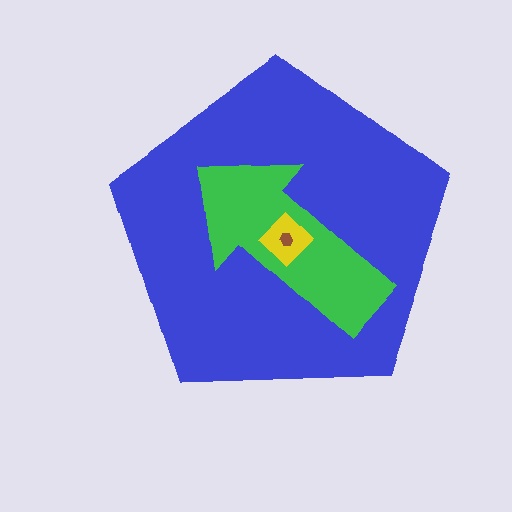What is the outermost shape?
The blue pentagon.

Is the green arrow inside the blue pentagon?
Yes.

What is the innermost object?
The brown hexagon.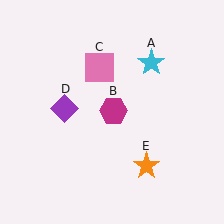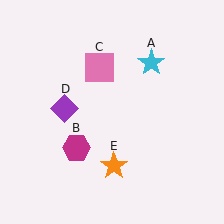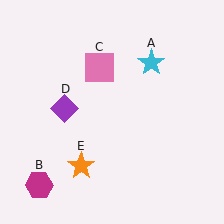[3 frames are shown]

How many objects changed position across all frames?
2 objects changed position: magenta hexagon (object B), orange star (object E).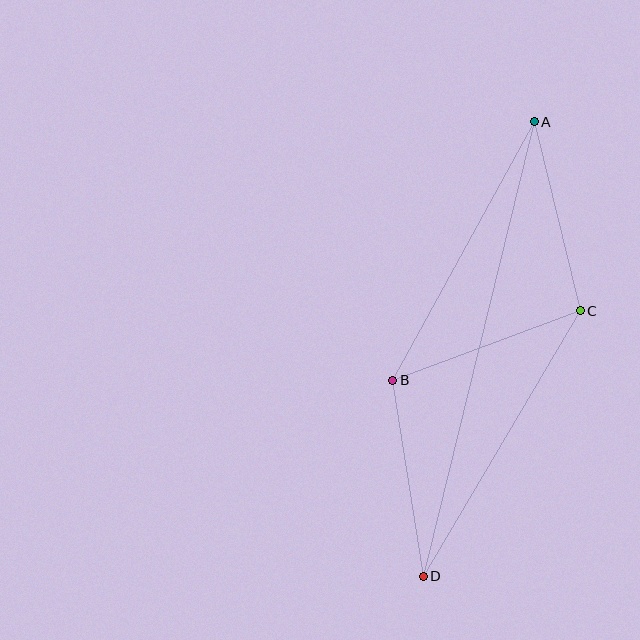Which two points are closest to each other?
Points A and C are closest to each other.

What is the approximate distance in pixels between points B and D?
The distance between B and D is approximately 199 pixels.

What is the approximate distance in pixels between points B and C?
The distance between B and C is approximately 200 pixels.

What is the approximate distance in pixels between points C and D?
The distance between C and D is approximately 309 pixels.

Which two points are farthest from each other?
Points A and D are farthest from each other.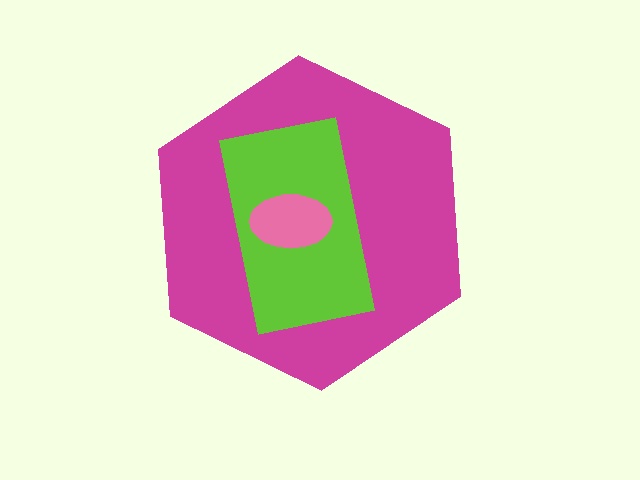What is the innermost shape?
The pink ellipse.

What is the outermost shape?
The magenta hexagon.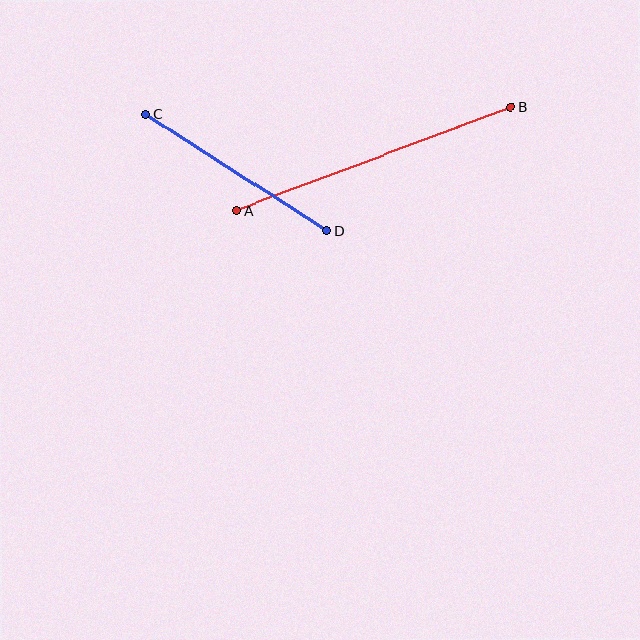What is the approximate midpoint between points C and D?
The midpoint is at approximately (237, 173) pixels.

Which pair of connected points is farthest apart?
Points A and B are farthest apart.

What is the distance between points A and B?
The distance is approximately 293 pixels.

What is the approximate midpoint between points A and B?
The midpoint is at approximately (374, 159) pixels.